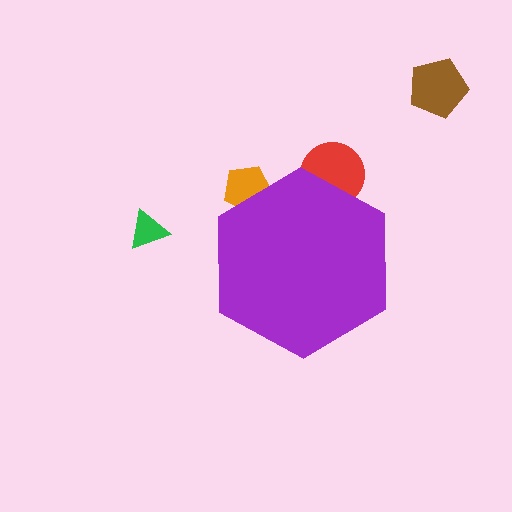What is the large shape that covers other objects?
A purple hexagon.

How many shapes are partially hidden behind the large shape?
2 shapes are partially hidden.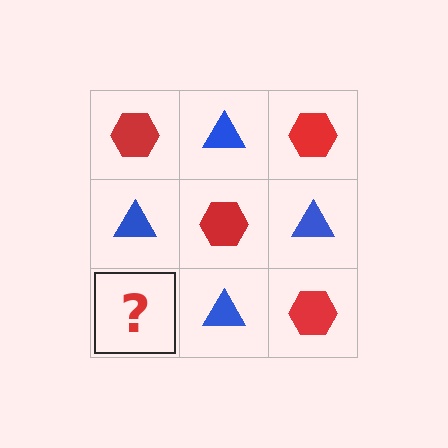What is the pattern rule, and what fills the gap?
The rule is that it alternates red hexagon and blue triangle in a checkerboard pattern. The gap should be filled with a red hexagon.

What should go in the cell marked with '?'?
The missing cell should contain a red hexagon.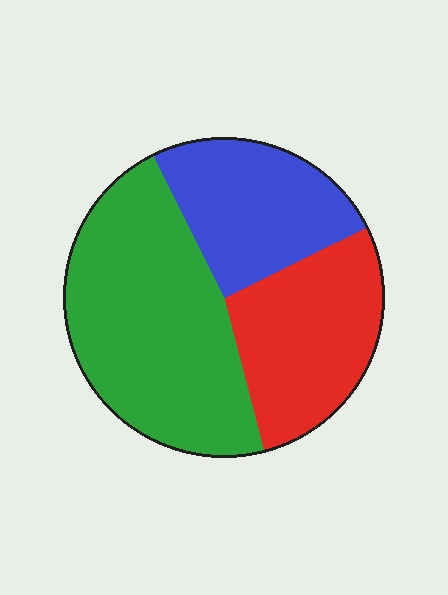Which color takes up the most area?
Green, at roughly 45%.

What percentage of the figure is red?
Red covers around 30% of the figure.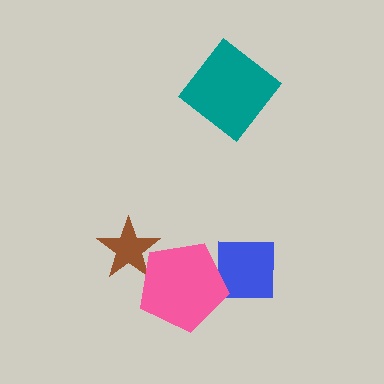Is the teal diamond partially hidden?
No, no other shape covers it.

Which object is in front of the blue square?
The pink pentagon is in front of the blue square.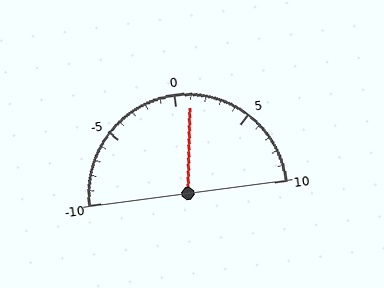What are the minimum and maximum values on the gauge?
The gauge ranges from -10 to 10.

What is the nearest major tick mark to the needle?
The nearest major tick mark is 0.